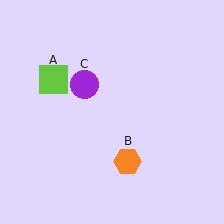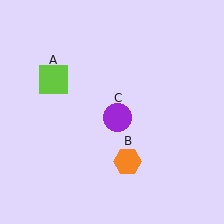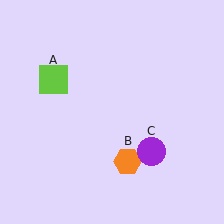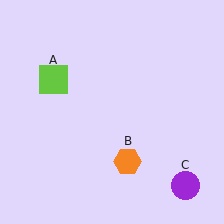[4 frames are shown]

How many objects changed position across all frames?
1 object changed position: purple circle (object C).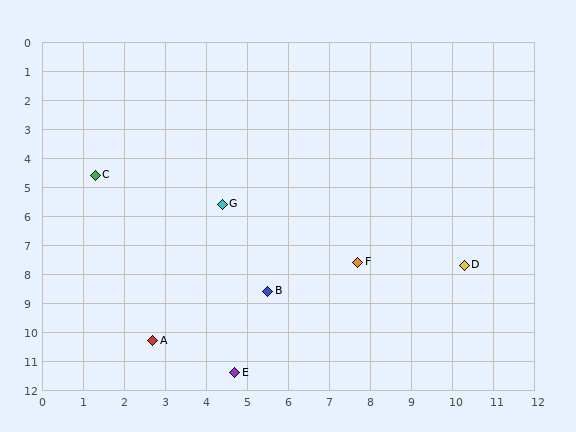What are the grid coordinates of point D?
Point D is at approximately (10.3, 7.7).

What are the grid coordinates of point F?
Point F is at approximately (7.7, 7.6).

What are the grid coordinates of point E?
Point E is at approximately (4.7, 11.4).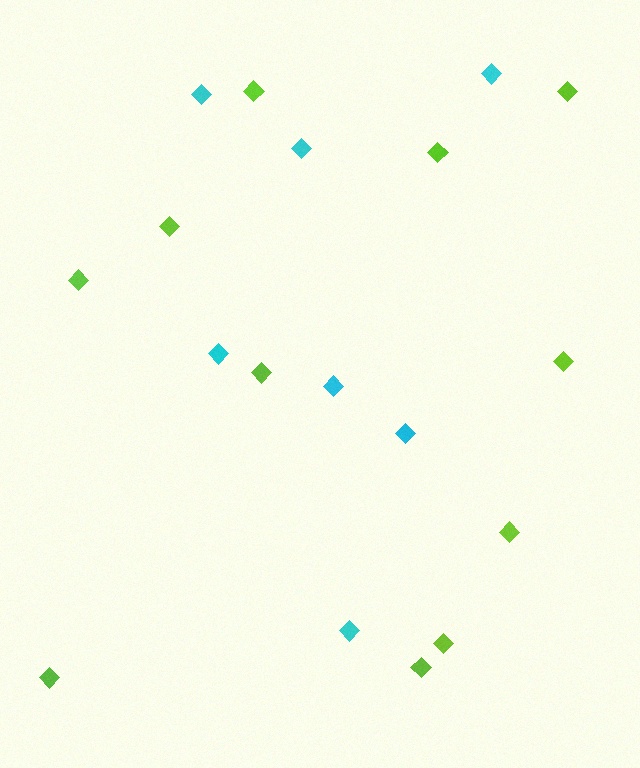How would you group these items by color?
There are 2 groups: one group of lime diamonds (11) and one group of cyan diamonds (7).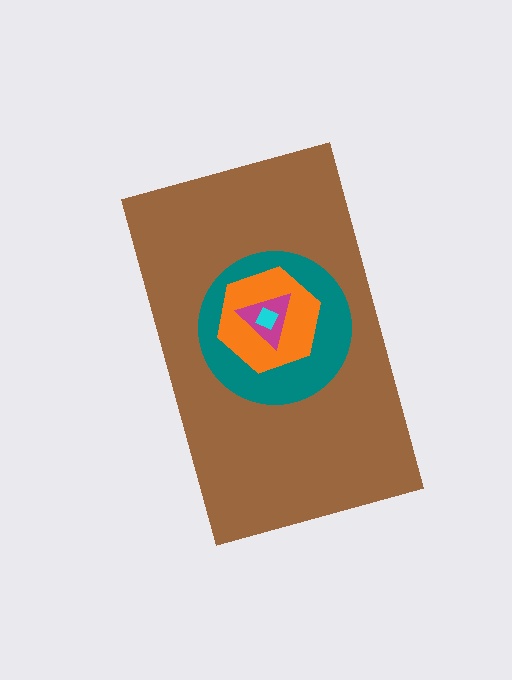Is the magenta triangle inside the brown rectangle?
Yes.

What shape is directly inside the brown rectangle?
The teal circle.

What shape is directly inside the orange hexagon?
The magenta triangle.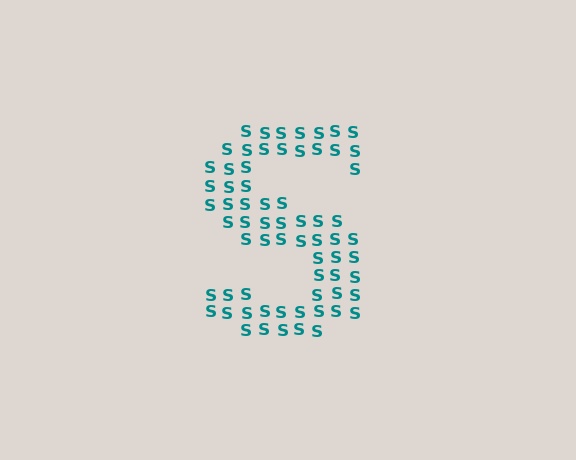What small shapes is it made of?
It is made of small letter S's.